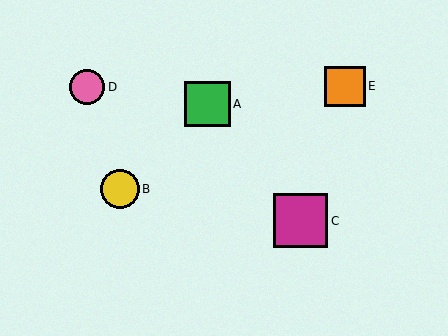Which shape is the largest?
The magenta square (labeled C) is the largest.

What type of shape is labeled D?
Shape D is a pink circle.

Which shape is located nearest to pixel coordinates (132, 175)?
The yellow circle (labeled B) at (120, 189) is nearest to that location.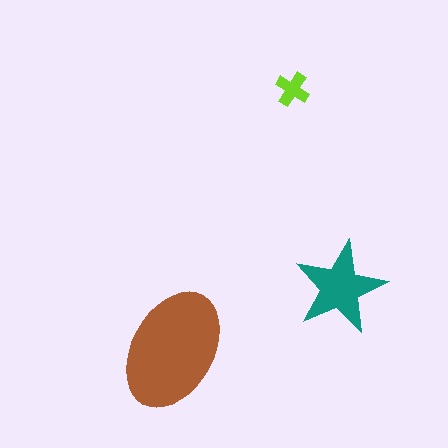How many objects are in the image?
There are 3 objects in the image.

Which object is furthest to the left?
The brown ellipse is leftmost.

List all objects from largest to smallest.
The brown ellipse, the teal star, the lime cross.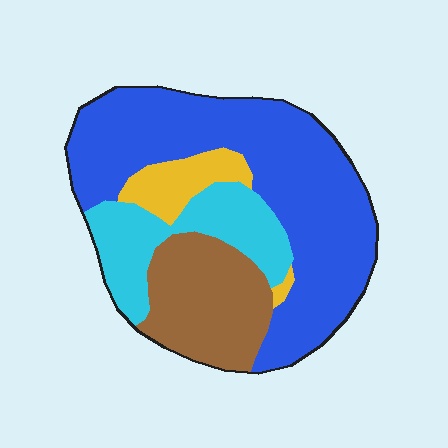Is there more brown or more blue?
Blue.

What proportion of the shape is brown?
Brown takes up about one fifth (1/5) of the shape.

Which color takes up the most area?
Blue, at roughly 55%.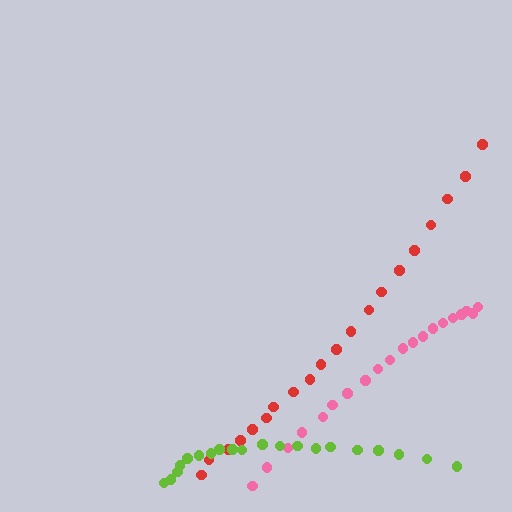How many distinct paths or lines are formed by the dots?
There are 3 distinct paths.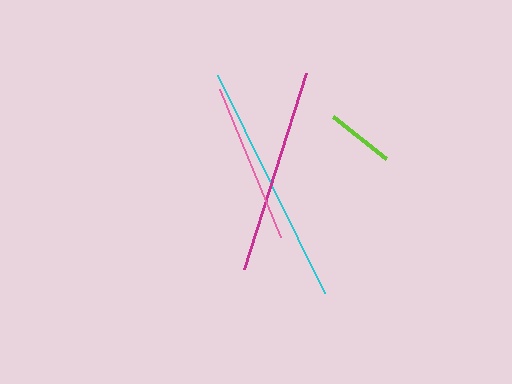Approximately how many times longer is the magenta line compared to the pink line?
The magenta line is approximately 1.3 times the length of the pink line.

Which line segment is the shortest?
The lime line is the shortest at approximately 67 pixels.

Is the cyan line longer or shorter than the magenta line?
The cyan line is longer than the magenta line.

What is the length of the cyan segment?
The cyan segment is approximately 243 pixels long.